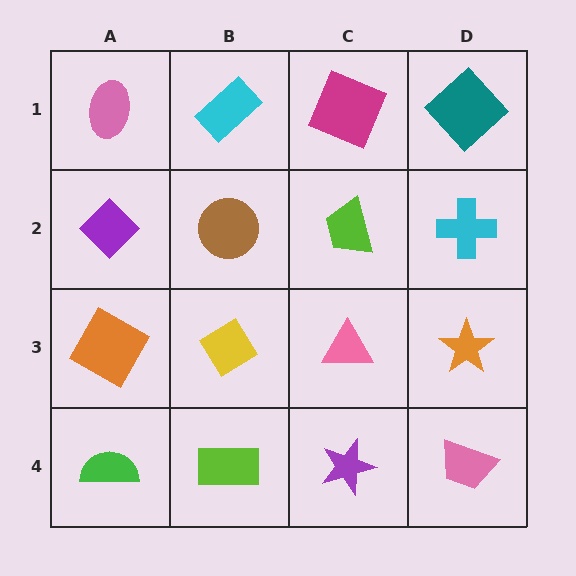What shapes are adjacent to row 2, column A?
A pink ellipse (row 1, column A), an orange square (row 3, column A), a brown circle (row 2, column B).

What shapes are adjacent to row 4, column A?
An orange square (row 3, column A), a lime rectangle (row 4, column B).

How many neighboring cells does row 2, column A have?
3.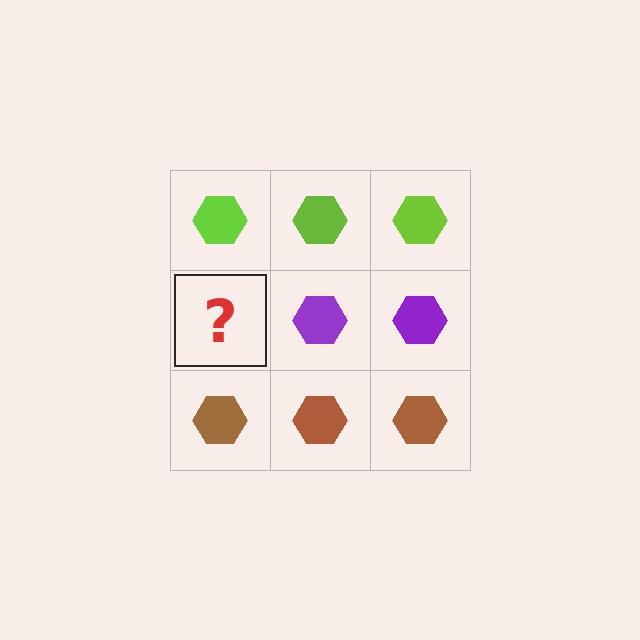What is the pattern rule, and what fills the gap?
The rule is that each row has a consistent color. The gap should be filled with a purple hexagon.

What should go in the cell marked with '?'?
The missing cell should contain a purple hexagon.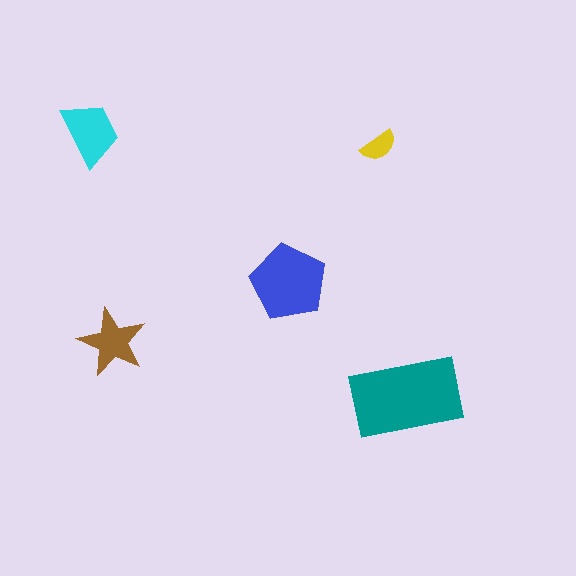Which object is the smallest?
The yellow semicircle.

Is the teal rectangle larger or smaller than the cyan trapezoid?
Larger.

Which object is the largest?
The teal rectangle.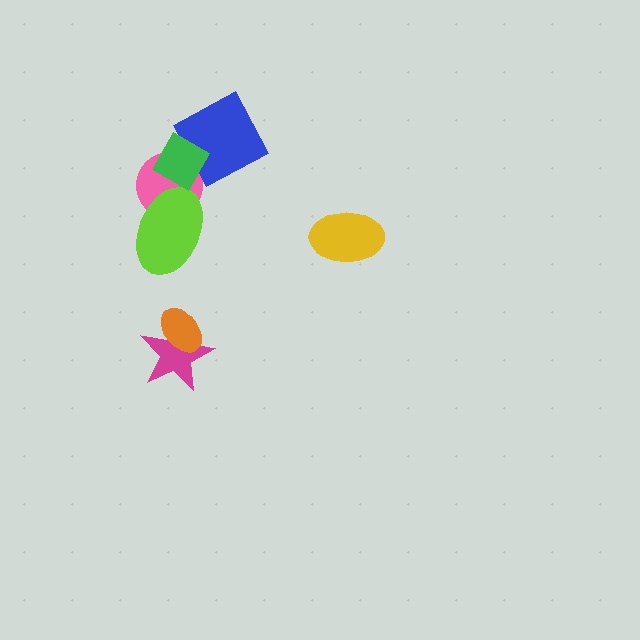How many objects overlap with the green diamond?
2 objects overlap with the green diamond.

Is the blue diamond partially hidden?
Yes, it is partially covered by another shape.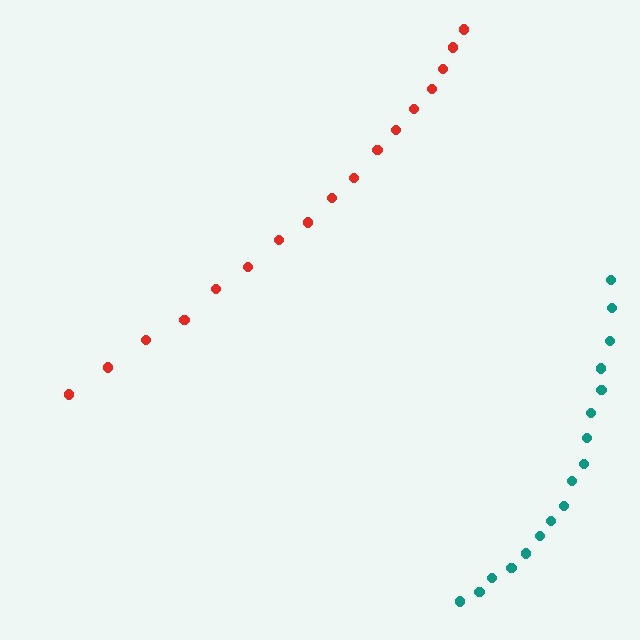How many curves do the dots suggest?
There are 2 distinct paths.